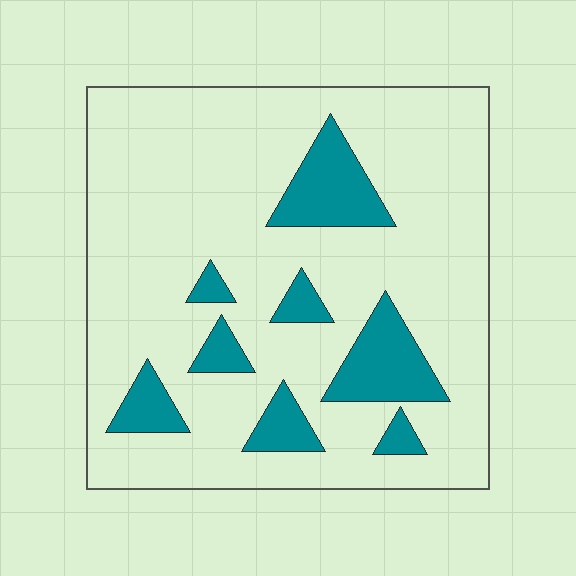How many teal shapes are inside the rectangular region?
8.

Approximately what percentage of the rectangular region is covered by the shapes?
Approximately 15%.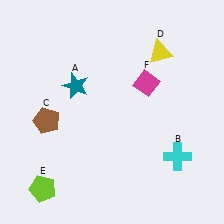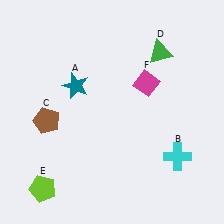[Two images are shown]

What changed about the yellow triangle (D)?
In Image 1, D is yellow. In Image 2, it changed to green.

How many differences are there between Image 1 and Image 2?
There is 1 difference between the two images.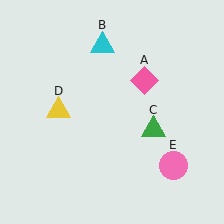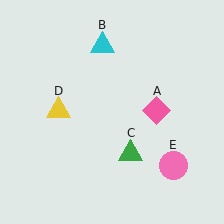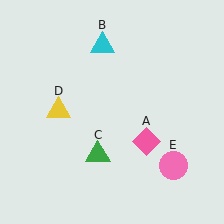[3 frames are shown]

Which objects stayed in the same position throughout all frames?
Cyan triangle (object B) and yellow triangle (object D) and pink circle (object E) remained stationary.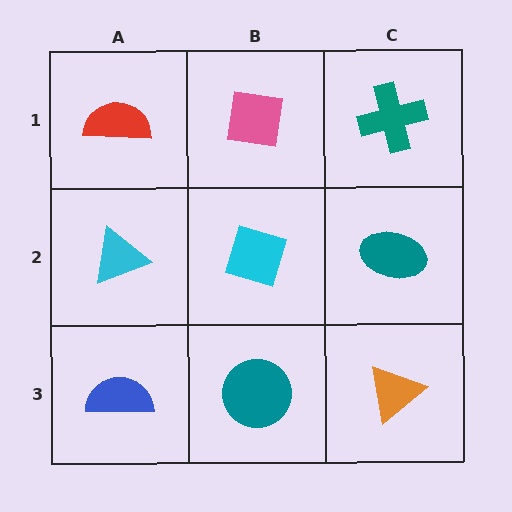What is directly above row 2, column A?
A red semicircle.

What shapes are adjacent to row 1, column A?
A cyan triangle (row 2, column A), a pink square (row 1, column B).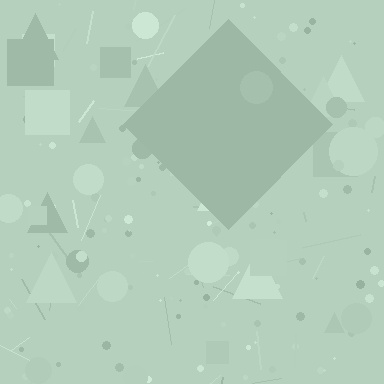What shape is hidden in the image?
A diamond is hidden in the image.